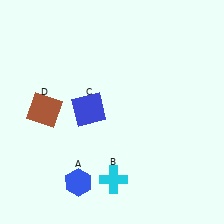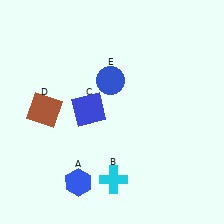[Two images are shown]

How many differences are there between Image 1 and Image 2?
There is 1 difference between the two images.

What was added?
A blue circle (E) was added in Image 2.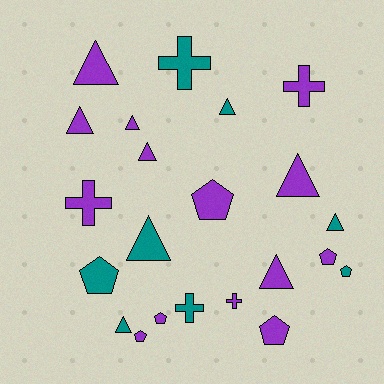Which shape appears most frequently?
Triangle, with 10 objects.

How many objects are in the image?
There are 22 objects.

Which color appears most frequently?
Purple, with 14 objects.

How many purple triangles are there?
There are 6 purple triangles.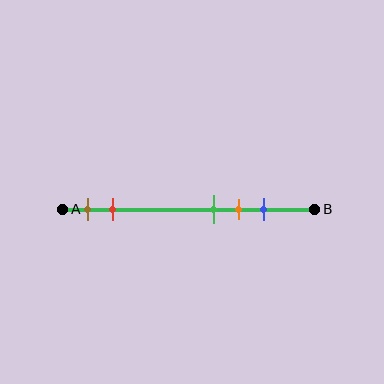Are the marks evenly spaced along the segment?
No, the marks are not evenly spaced.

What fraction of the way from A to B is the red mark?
The red mark is approximately 20% (0.2) of the way from A to B.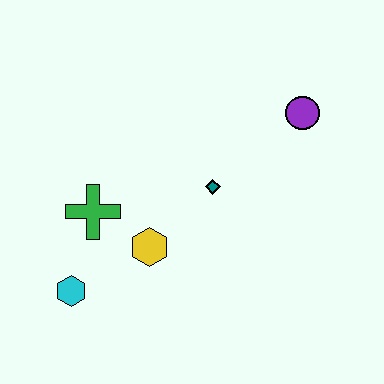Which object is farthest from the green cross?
The purple circle is farthest from the green cross.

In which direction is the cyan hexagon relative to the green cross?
The cyan hexagon is below the green cross.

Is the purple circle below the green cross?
No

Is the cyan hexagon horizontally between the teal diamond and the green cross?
No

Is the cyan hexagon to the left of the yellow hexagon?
Yes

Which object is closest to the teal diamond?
The yellow hexagon is closest to the teal diamond.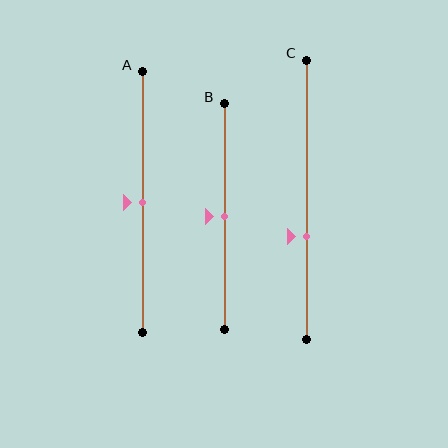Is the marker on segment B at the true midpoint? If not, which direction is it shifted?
Yes, the marker on segment B is at the true midpoint.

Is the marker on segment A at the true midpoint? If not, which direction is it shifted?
Yes, the marker on segment A is at the true midpoint.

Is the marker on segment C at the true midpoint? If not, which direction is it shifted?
No, the marker on segment C is shifted downward by about 13% of the segment length.